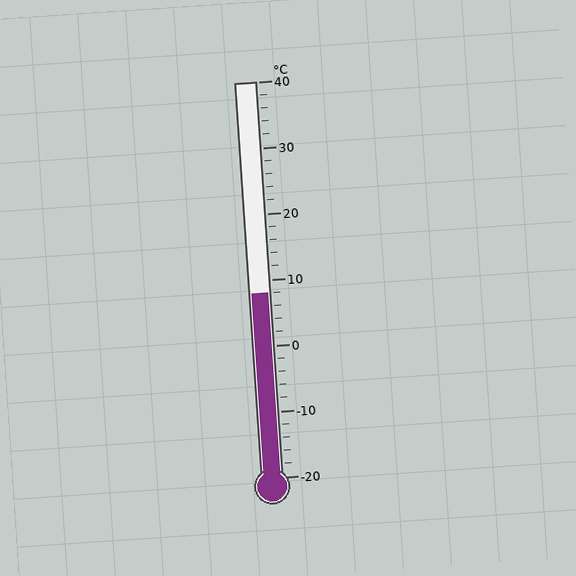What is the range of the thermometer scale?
The thermometer scale ranges from -20°C to 40°C.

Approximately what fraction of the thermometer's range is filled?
The thermometer is filled to approximately 45% of its range.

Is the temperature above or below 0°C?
The temperature is above 0°C.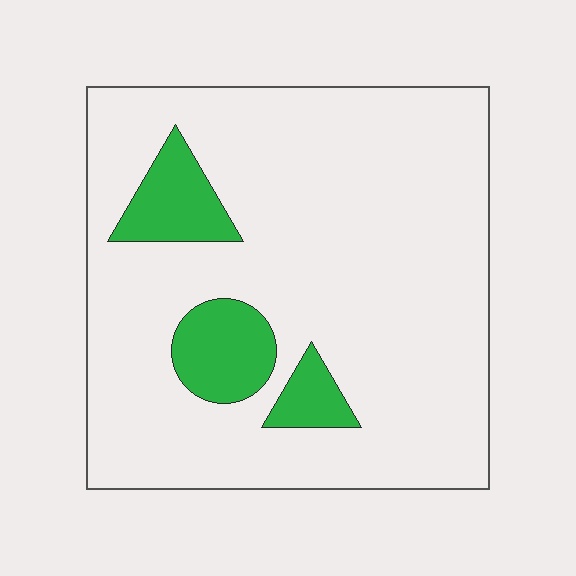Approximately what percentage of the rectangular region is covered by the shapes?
Approximately 15%.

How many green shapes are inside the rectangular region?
3.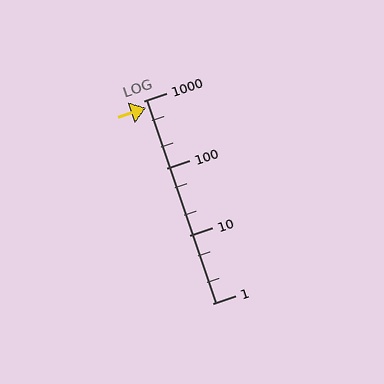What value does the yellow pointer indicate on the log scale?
The pointer indicates approximately 790.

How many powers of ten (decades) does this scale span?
The scale spans 3 decades, from 1 to 1000.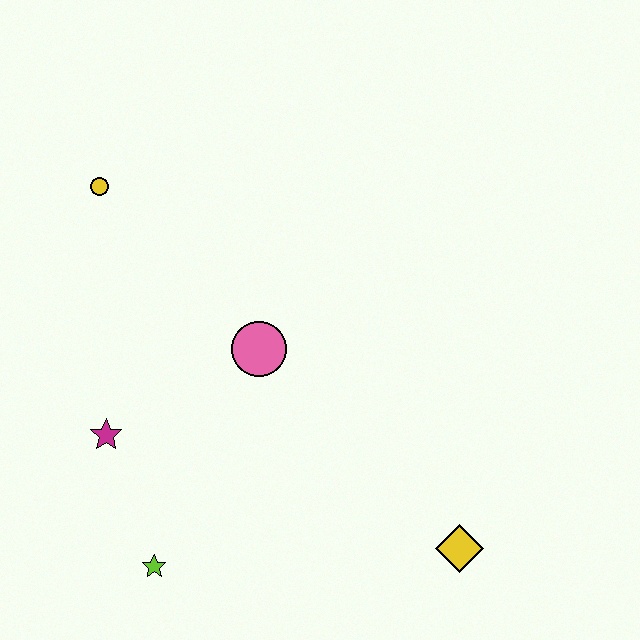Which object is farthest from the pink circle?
The yellow diamond is farthest from the pink circle.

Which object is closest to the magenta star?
The lime star is closest to the magenta star.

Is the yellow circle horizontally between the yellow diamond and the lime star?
No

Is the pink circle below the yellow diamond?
No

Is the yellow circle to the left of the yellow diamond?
Yes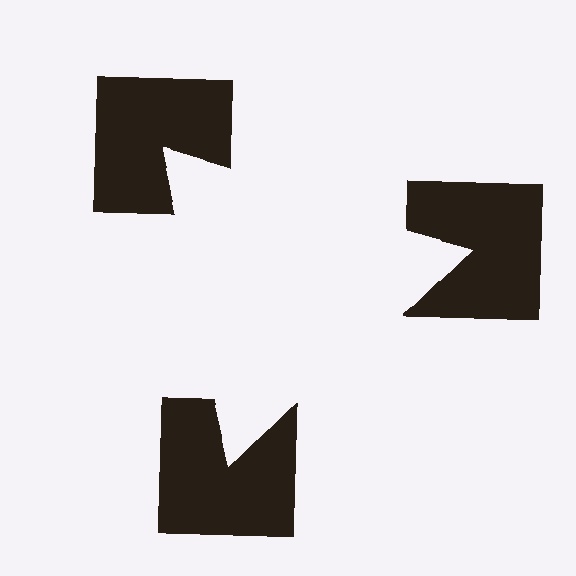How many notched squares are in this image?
There are 3 — one at each vertex of the illusory triangle.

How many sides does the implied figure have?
3 sides.